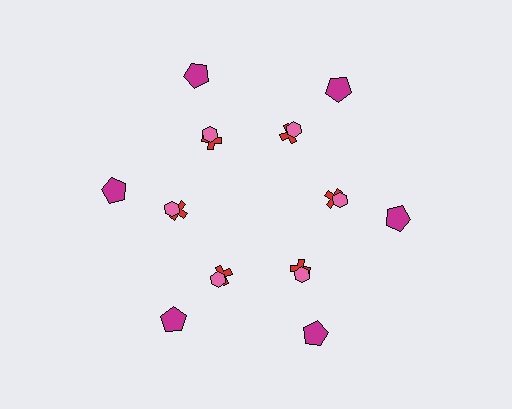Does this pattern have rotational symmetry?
Yes, this pattern has 6-fold rotational symmetry. It looks the same after rotating 60 degrees around the center.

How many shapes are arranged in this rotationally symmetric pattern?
There are 18 shapes, arranged in 6 groups of 3.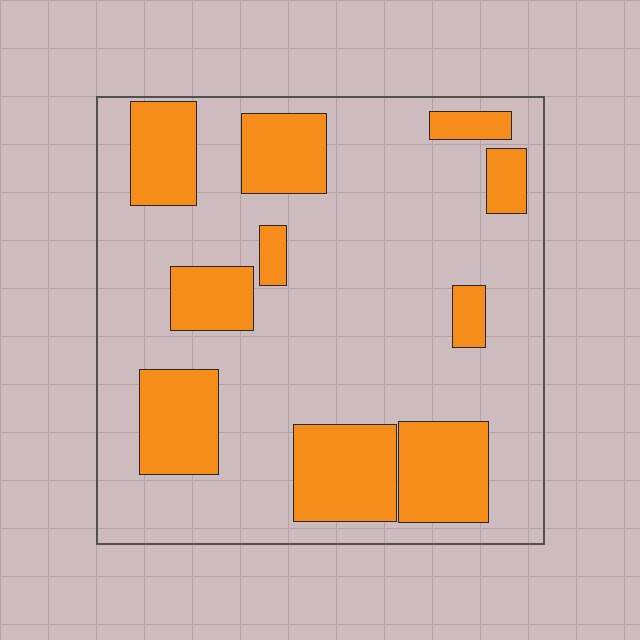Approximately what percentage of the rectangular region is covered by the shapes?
Approximately 30%.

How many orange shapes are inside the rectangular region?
10.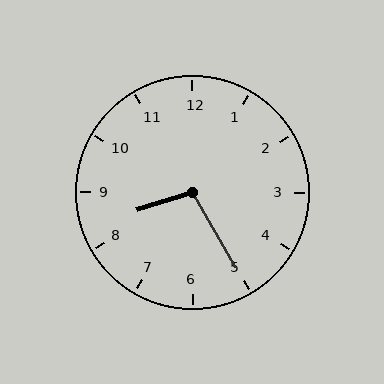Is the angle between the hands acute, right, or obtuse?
It is obtuse.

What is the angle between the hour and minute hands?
Approximately 102 degrees.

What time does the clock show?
8:25.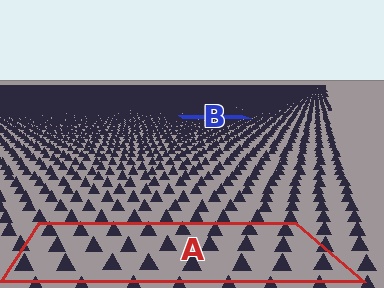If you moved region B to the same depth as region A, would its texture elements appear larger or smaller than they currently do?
They would appear larger. At a closer depth, the same texture elements are projected at a bigger on-screen size.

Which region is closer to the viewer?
Region A is closer. The texture elements there are larger and more spread out.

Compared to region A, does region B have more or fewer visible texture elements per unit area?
Region B has more texture elements per unit area — they are packed more densely because it is farther away.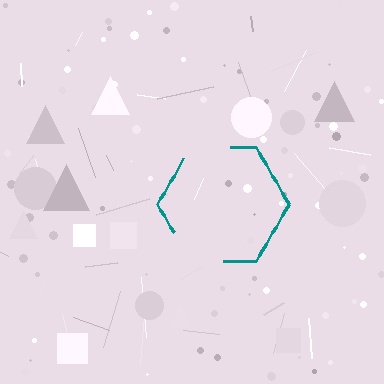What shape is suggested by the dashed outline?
The dashed outline suggests a hexagon.